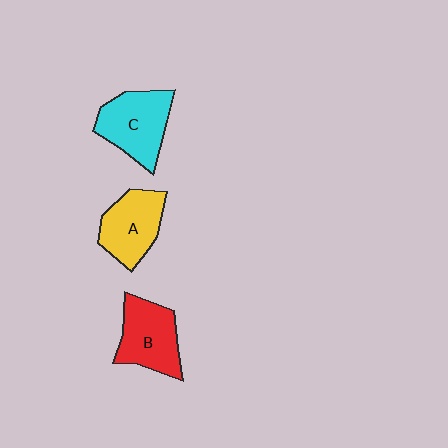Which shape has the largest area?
Shape C (cyan).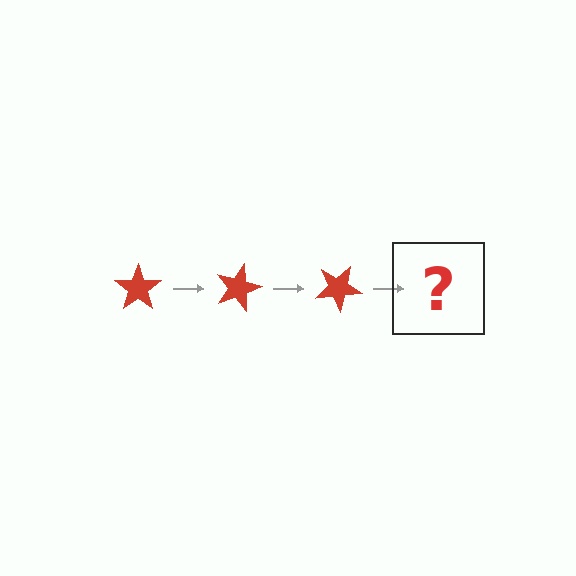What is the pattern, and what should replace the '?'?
The pattern is that the star rotates 15 degrees each step. The '?' should be a red star rotated 45 degrees.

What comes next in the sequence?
The next element should be a red star rotated 45 degrees.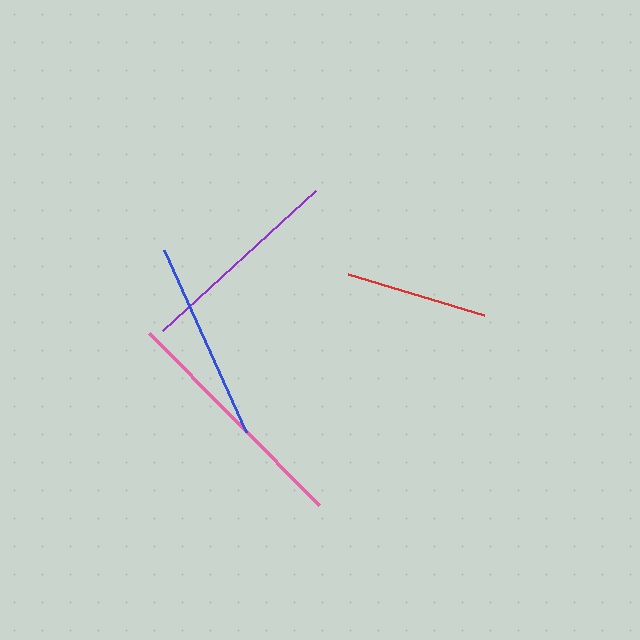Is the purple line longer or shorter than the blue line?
The purple line is longer than the blue line.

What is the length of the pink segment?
The pink segment is approximately 242 pixels long.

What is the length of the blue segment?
The blue segment is approximately 199 pixels long.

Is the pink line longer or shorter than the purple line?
The pink line is longer than the purple line.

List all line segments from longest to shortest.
From longest to shortest: pink, purple, blue, red.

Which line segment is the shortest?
The red line is the shortest at approximately 142 pixels.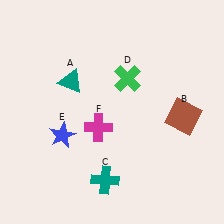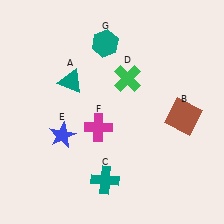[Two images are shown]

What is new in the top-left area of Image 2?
A teal hexagon (G) was added in the top-left area of Image 2.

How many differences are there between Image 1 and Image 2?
There is 1 difference between the two images.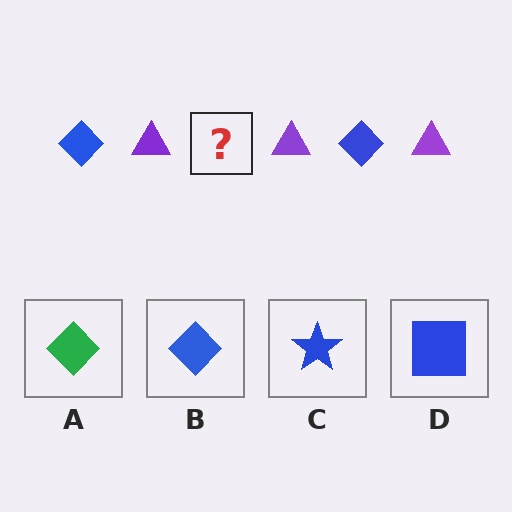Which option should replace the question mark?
Option B.